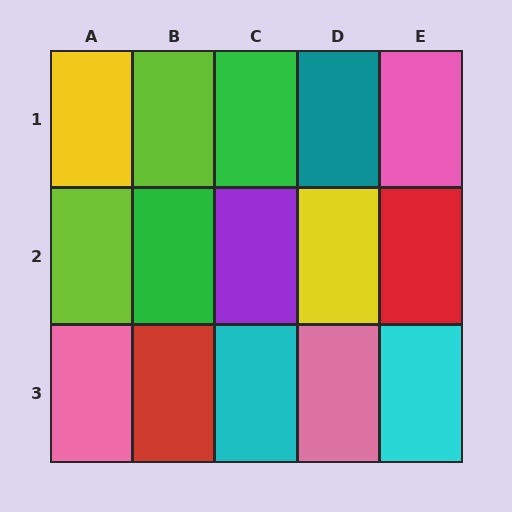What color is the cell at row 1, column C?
Green.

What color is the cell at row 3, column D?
Pink.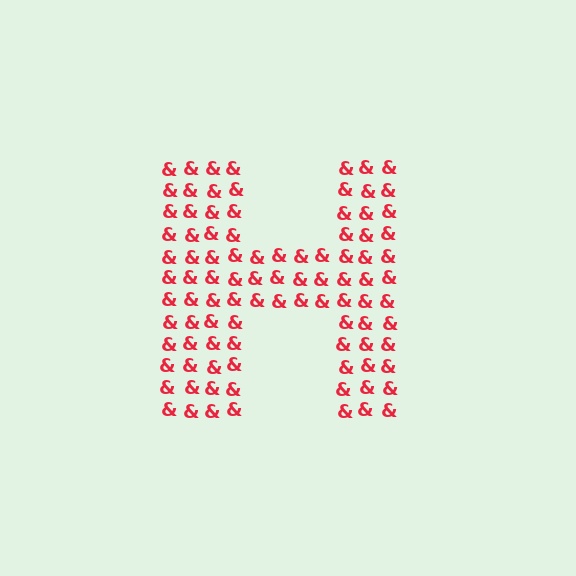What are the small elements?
The small elements are ampersands.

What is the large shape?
The large shape is the letter H.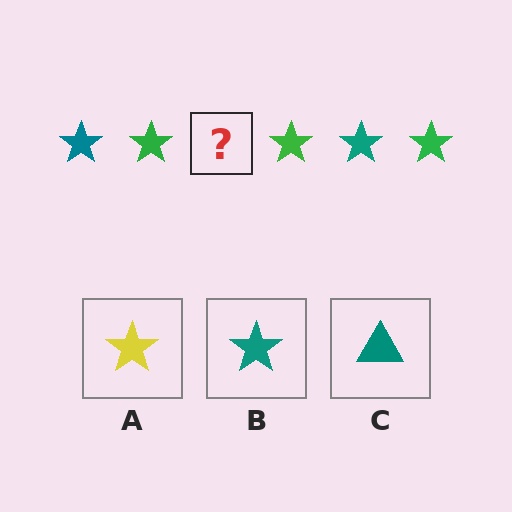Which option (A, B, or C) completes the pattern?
B.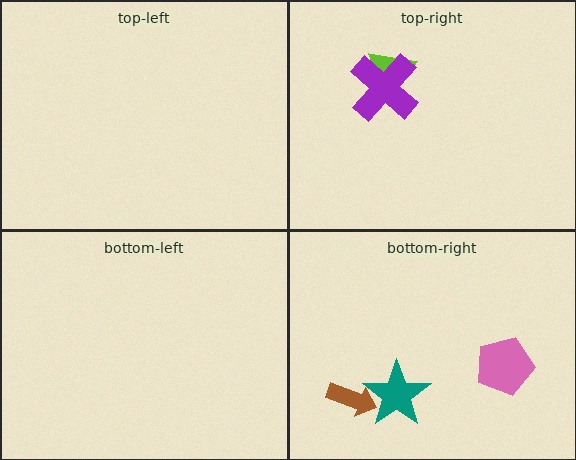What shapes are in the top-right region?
The lime triangle, the purple cross.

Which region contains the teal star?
The bottom-right region.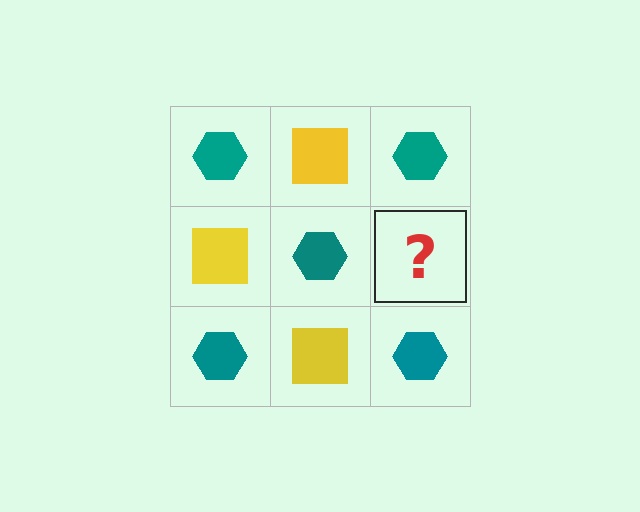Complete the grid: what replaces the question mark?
The question mark should be replaced with a yellow square.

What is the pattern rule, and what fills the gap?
The rule is that it alternates teal hexagon and yellow square in a checkerboard pattern. The gap should be filled with a yellow square.